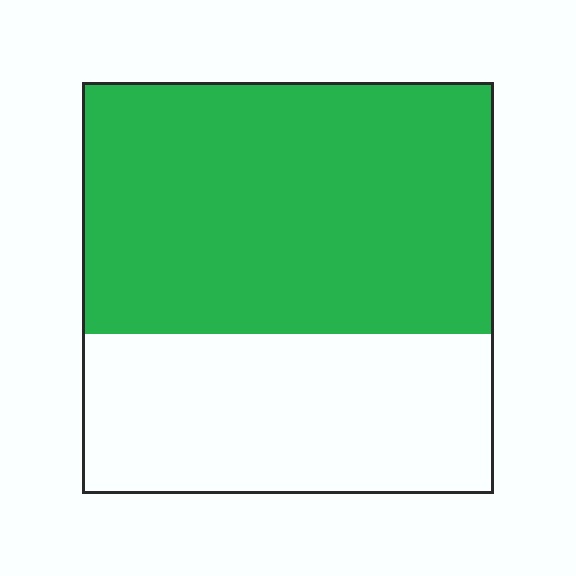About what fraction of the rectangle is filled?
About three fifths (3/5).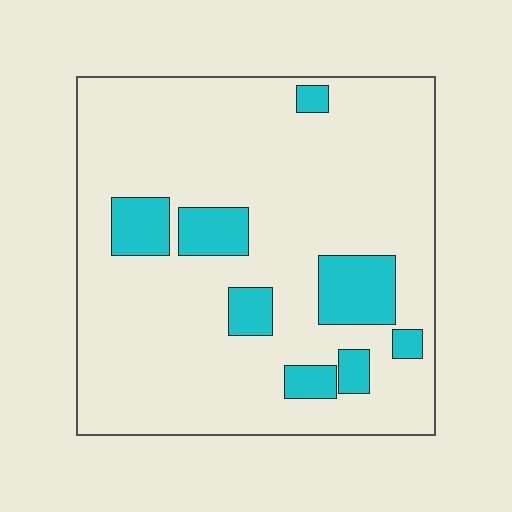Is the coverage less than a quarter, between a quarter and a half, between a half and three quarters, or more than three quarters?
Less than a quarter.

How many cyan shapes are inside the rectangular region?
8.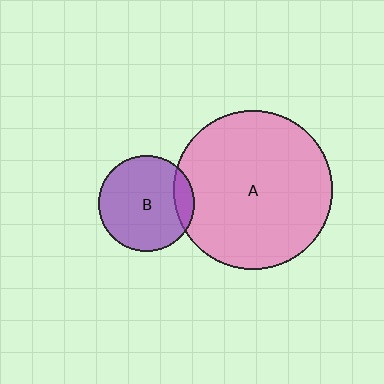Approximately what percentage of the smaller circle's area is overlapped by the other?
Approximately 10%.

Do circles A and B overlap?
Yes.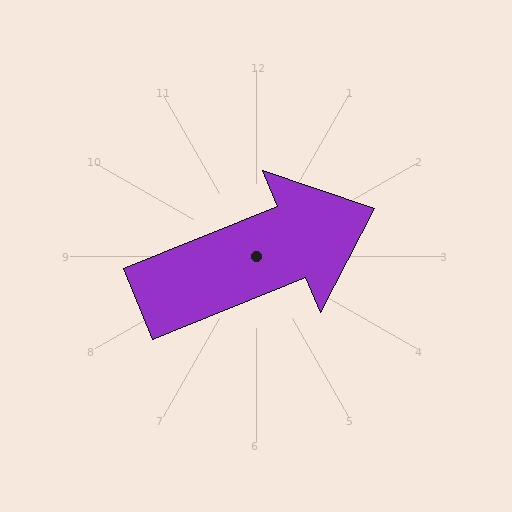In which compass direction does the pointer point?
East.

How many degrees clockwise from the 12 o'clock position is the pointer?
Approximately 68 degrees.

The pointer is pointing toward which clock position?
Roughly 2 o'clock.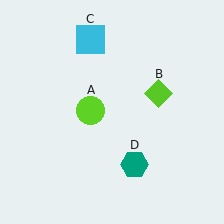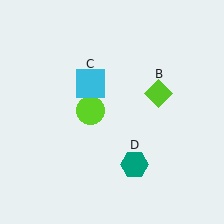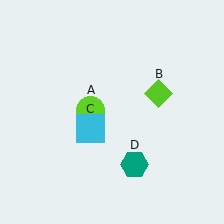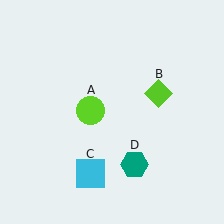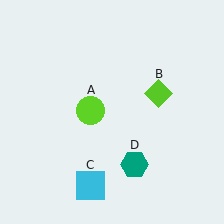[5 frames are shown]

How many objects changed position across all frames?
1 object changed position: cyan square (object C).